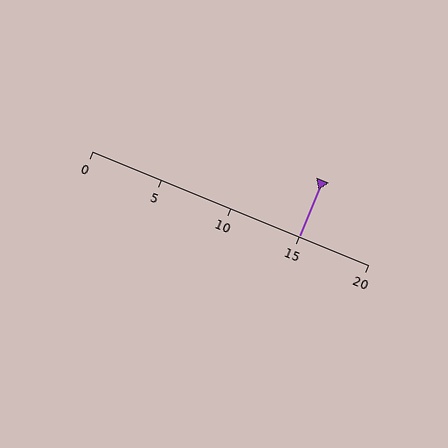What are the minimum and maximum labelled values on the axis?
The axis runs from 0 to 20.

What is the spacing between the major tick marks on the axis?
The major ticks are spaced 5 apart.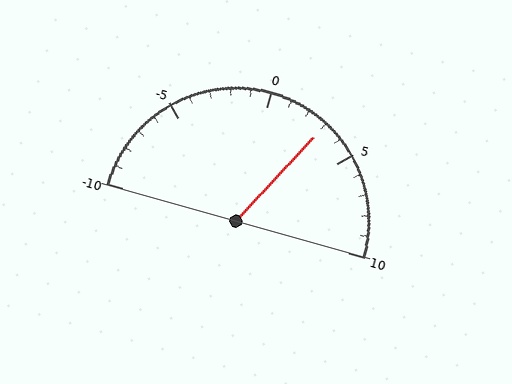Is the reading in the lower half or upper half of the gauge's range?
The reading is in the upper half of the range (-10 to 10).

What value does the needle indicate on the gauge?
The needle indicates approximately 3.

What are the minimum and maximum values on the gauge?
The gauge ranges from -10 to 10.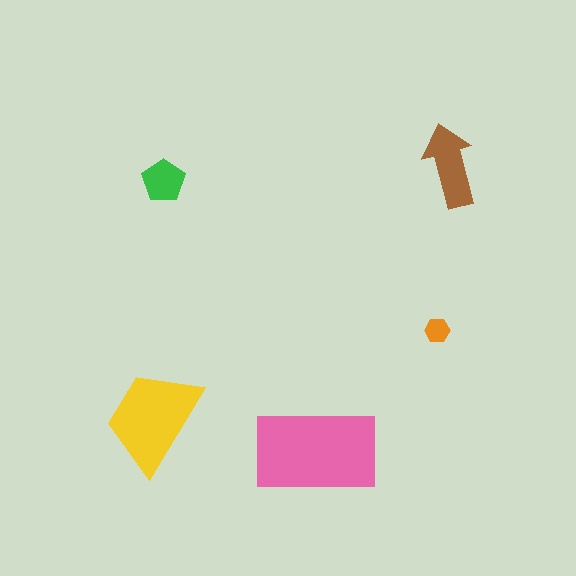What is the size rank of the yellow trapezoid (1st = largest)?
2nd.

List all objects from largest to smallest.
The pink rectangle, the yellow trapezoid, the brown arrow, the green pentagon, the orange hexagon.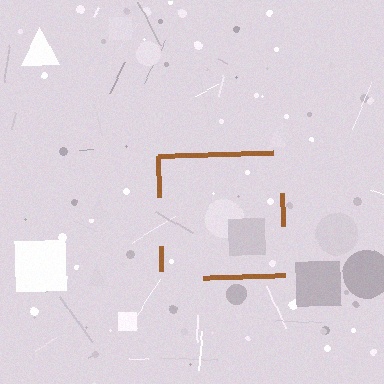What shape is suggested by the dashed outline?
The dashed outline suggests a square.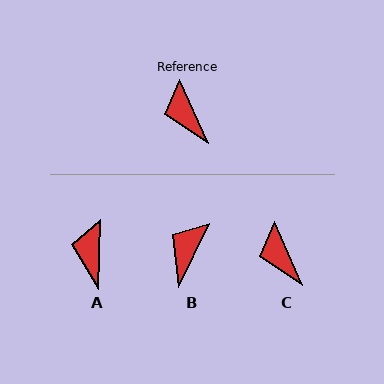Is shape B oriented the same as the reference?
No, it is off by about 49 degrees.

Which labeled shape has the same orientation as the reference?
C.